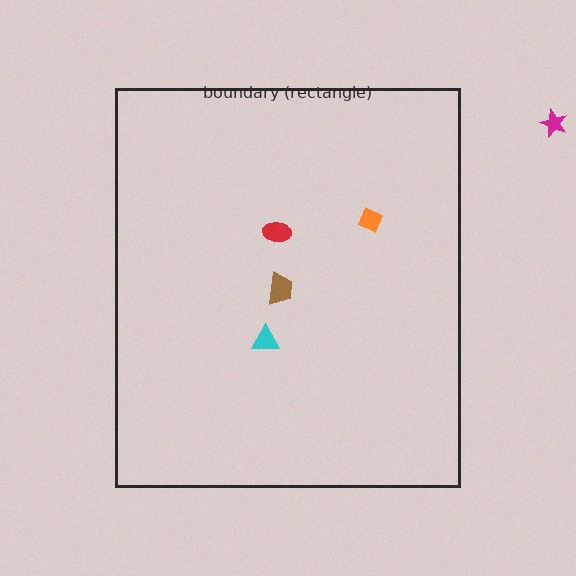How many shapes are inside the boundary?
4 inside, 1 outside.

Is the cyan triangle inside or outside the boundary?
Inside.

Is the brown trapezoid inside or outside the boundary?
Inside.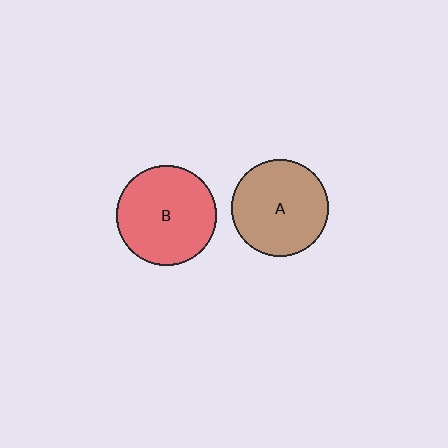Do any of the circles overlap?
No, none of the circles overlap.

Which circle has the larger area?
Circle B (red).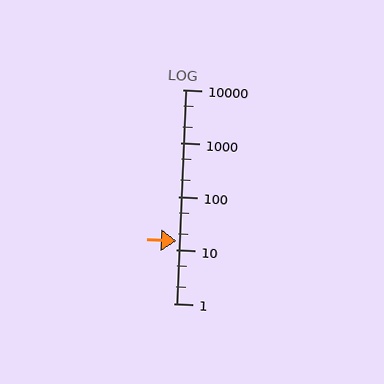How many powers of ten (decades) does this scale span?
The scale spans 4 decades, from 1 to 10000.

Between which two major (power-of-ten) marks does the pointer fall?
The pointer is between 10 and 100.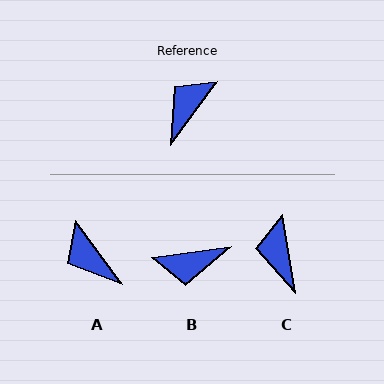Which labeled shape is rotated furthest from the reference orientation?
B, about 134 degrees away.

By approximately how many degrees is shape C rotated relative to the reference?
Approximately 46 degrees counter-clockwise.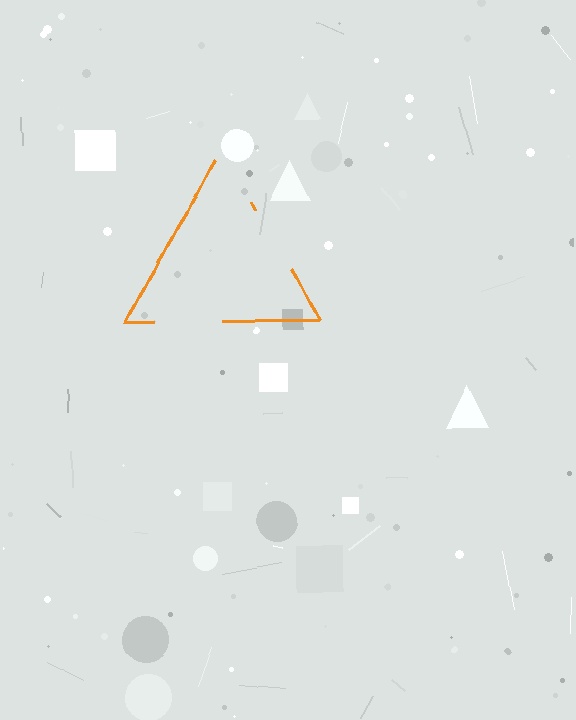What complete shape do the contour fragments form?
The contour fragments form a triangle.